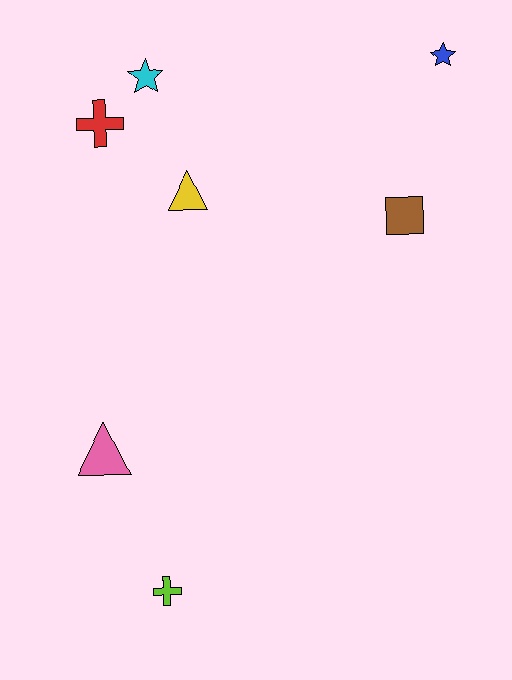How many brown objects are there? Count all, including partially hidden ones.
There is 1 brown object.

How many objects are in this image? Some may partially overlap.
There are 7 objects.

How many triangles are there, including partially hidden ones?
There are 2 triangles.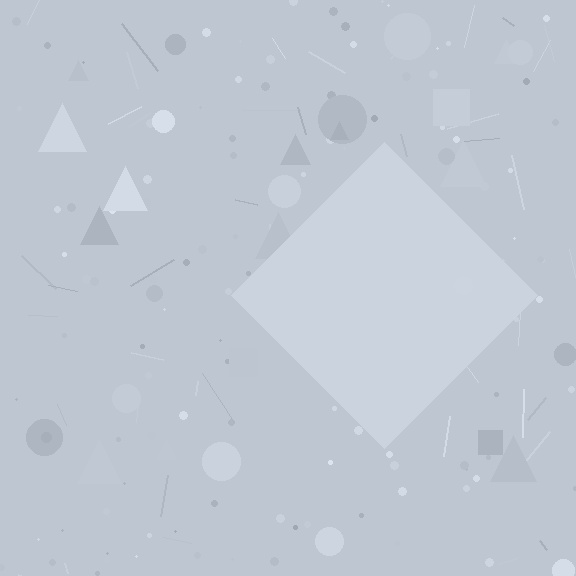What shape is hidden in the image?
A diamond is hidden in the image.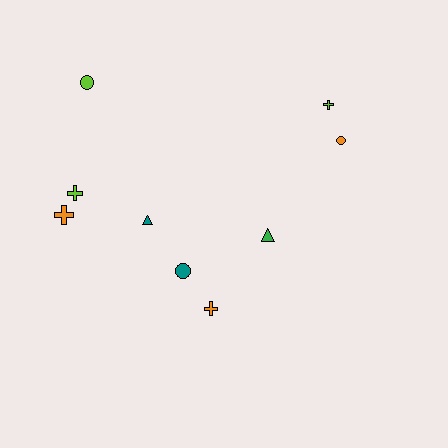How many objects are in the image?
There are 9 objects.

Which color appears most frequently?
Orange, with 3 objects.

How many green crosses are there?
There are no green crosses.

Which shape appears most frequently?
Cross, with 4 objects.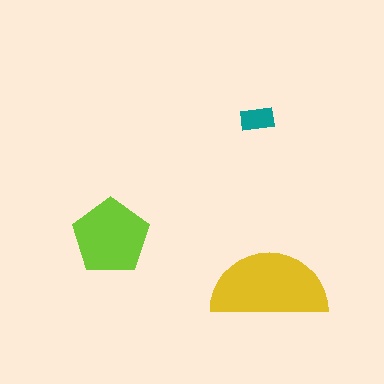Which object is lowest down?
The yellow semicircle is bottommost.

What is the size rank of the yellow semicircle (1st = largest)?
1st.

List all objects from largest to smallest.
The yellow semicircle, the lime pentagon, the teal rectangle.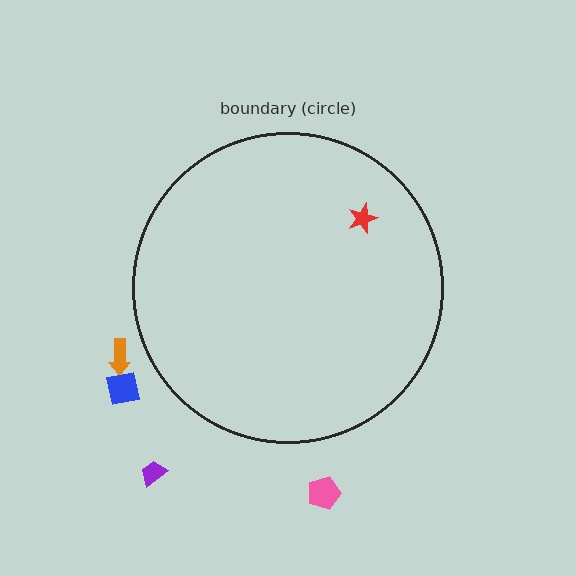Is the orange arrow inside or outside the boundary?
Outside.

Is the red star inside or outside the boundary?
Inside.